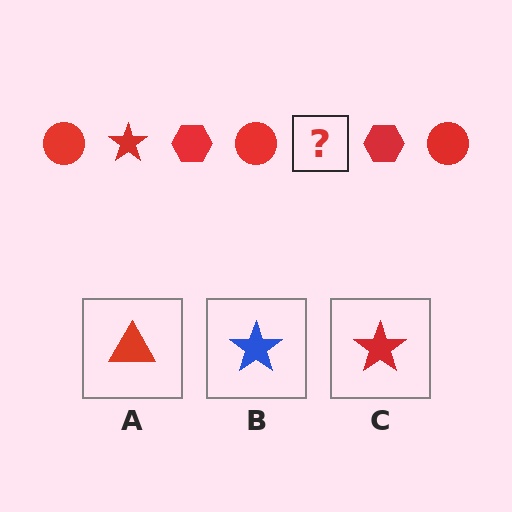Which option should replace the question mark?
Option C.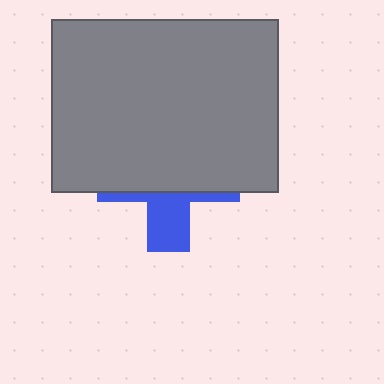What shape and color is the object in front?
The object in front is a gray rectangle.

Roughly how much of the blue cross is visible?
A small part of it is visible (roughly 31%).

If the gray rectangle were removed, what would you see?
You would see the complete blue cross.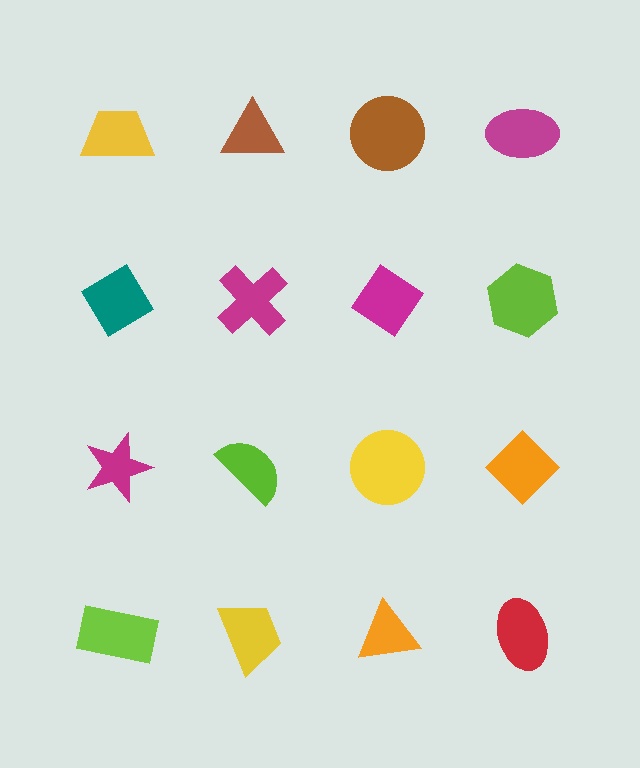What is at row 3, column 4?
An orange diamond.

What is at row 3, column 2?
A lime semicircle.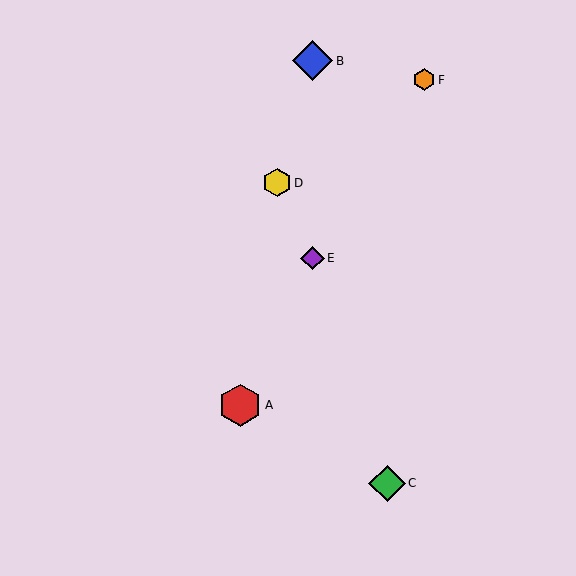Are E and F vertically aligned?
No, E is at x≈313 and F is at x≈424.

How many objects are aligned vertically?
2 objects (B, E) are aligned vertically.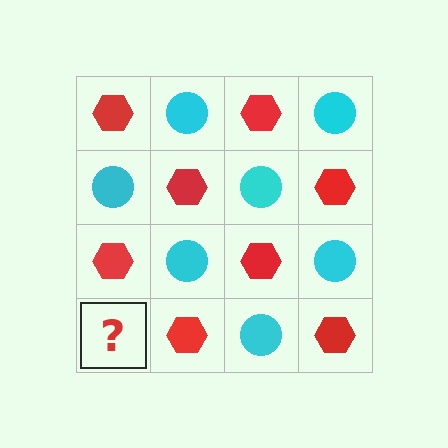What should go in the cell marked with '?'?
The missing cell should contain a cyan circle.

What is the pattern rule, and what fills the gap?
The rule is that it alternates red hexagon and cyan circle in a checkerboard pattern. The gap should be filled with a cyan circle.